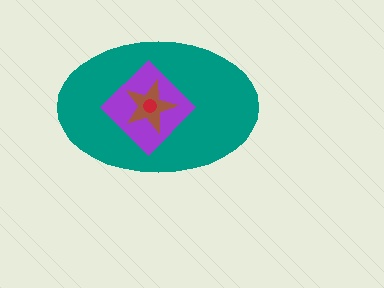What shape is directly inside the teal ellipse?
The purple diamond.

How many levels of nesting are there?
4.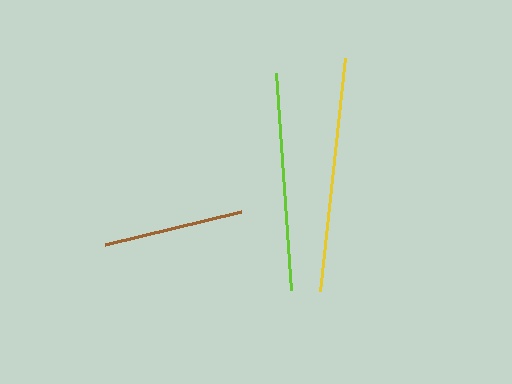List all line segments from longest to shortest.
From longest to shortest: yellow, lime, brown.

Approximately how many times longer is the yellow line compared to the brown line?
The yellow line is approximately 1.7 times the length of the brown line.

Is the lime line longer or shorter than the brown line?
The lime line is longer than the brown line.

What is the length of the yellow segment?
The yellow segment is approximately 234 pixels long.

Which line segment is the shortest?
The brown line is the shortest at approximately 139 pixels.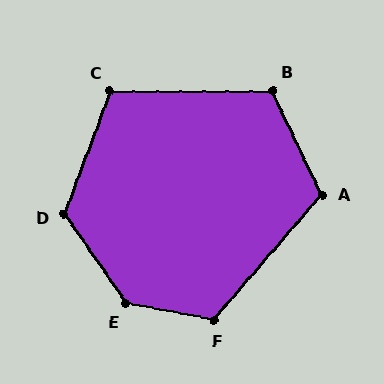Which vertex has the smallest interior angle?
C, at approximately 111 degrees.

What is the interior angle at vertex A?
Approximately 114 degrees (obtuse).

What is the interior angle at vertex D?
Approximately 125 degrees (obtuse).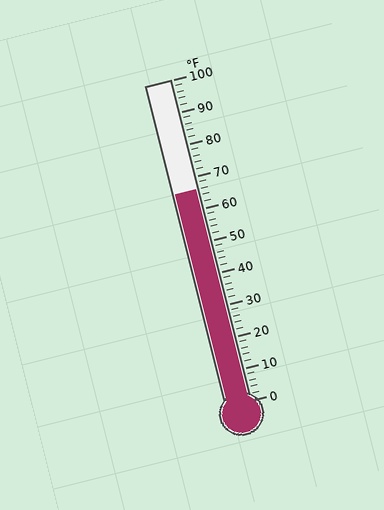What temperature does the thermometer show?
The thermometer shows approximately 66°F.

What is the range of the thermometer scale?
The thermometer scale ranges from 0°F to 100°F.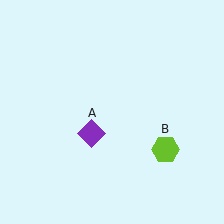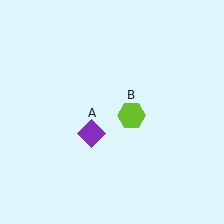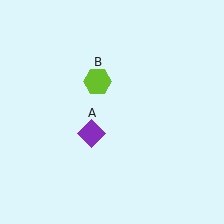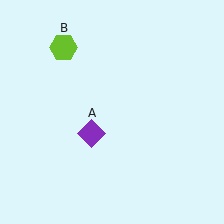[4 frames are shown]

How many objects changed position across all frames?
1 object changed position: lime hexagon (object B).